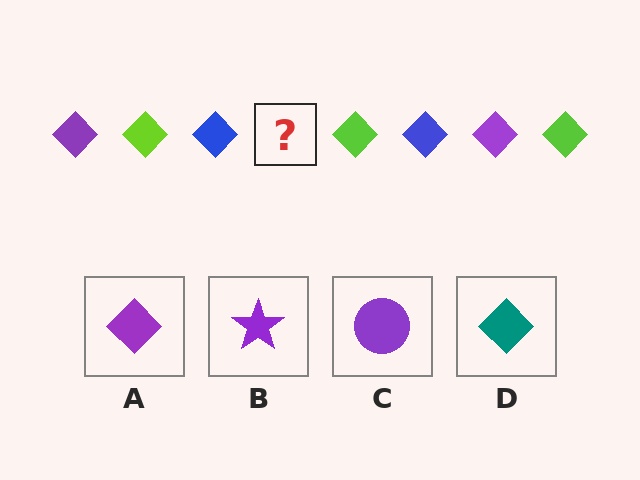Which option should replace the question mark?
Option A.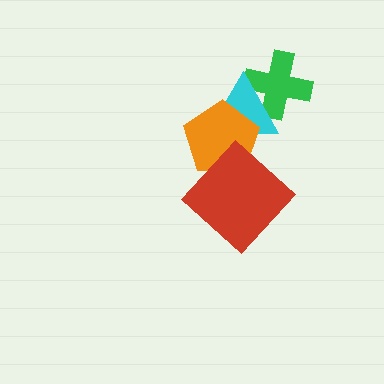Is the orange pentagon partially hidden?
Yes, it is partially covered by another shape.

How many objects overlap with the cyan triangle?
2 objects overlap with the cyan triangle.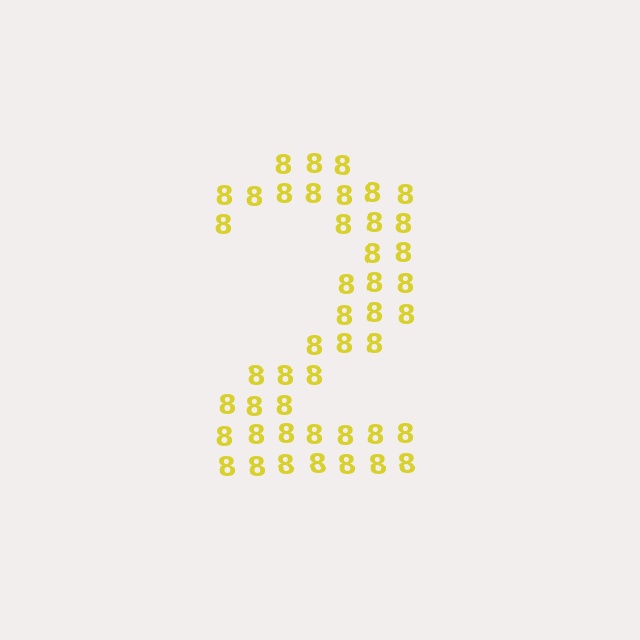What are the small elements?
The small elements are digit 8's.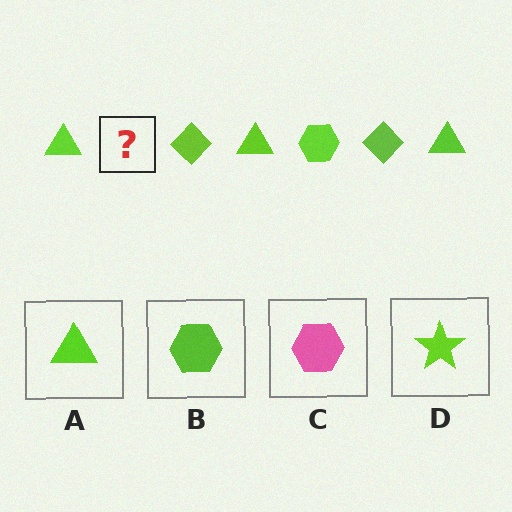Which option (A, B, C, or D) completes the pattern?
B.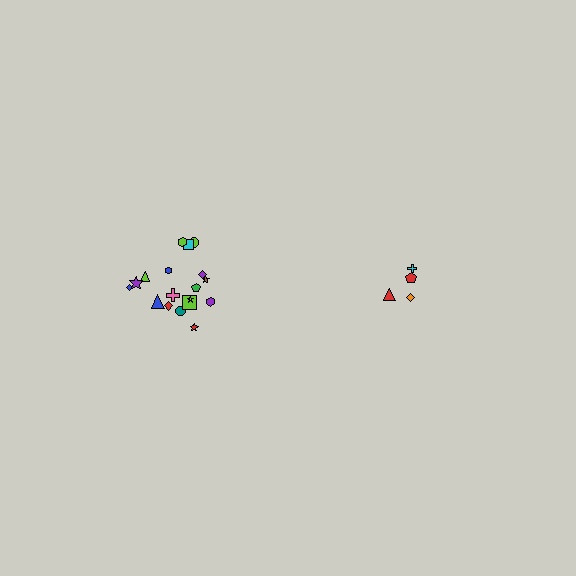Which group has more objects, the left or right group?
The left group.